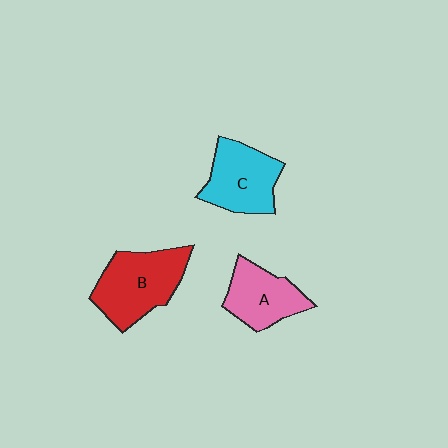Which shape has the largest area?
Shape B (red).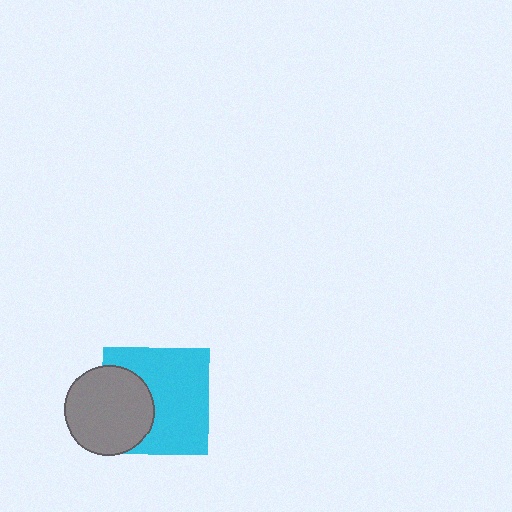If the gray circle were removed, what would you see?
You would see the complete cyan square.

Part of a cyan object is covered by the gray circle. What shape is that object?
It is a square.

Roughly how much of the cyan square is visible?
Most of it is visible (roughly 66%).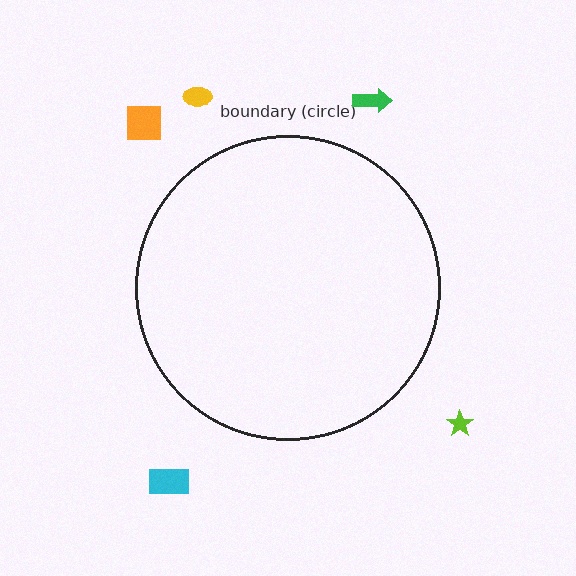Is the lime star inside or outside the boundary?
Outside.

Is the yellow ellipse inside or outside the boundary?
Outside.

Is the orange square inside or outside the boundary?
Outside.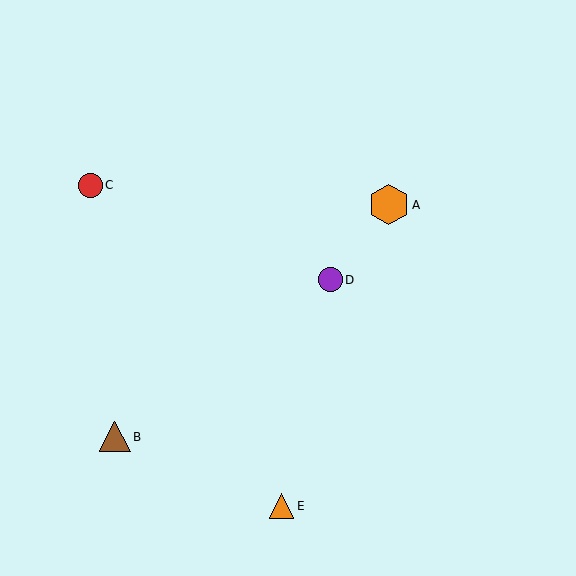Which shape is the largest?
The orange hexagon (labeled A) is the largest.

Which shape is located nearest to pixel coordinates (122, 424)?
The brown triangle (labeled B) at (115, 437) is nearest to that location.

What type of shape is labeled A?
Shape A is an orange hexagon.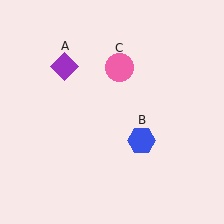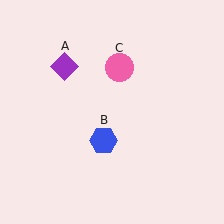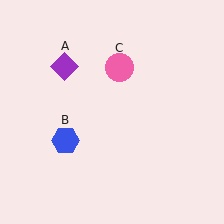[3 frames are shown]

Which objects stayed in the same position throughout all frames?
Purple diamond (object A) and pink circle (object C) remained stationary.